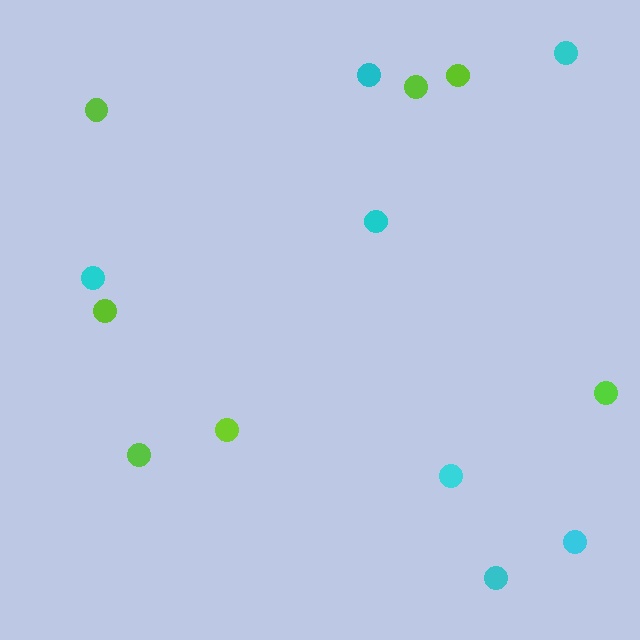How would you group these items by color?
There are 2 groups: one group of cyan circles (7) and one group of lime circles (7).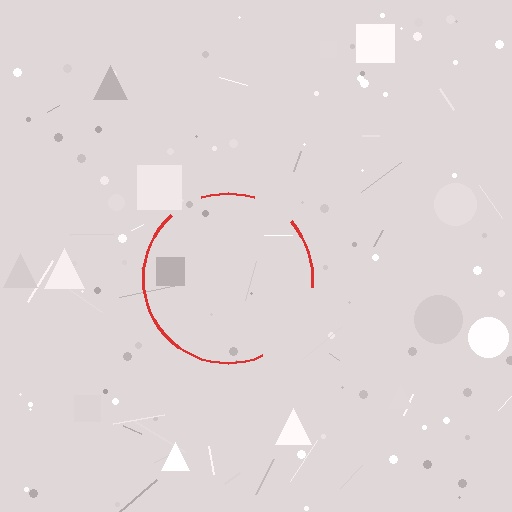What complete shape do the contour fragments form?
The contour fragments form a circle.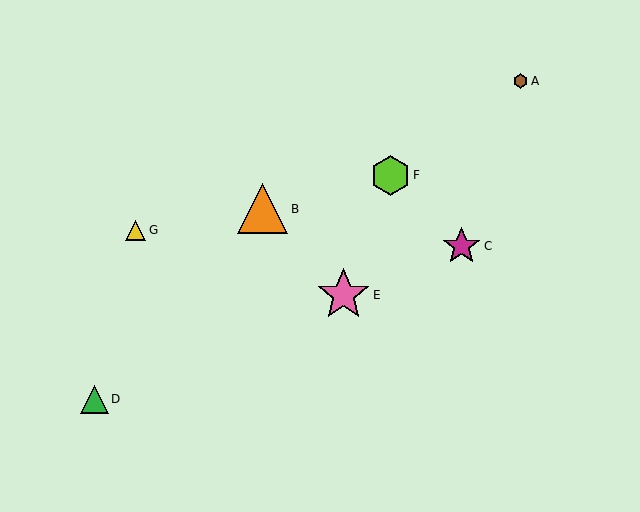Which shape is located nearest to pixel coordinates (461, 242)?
The magenta star (labeled C) at (462, 246) is nearest to that location.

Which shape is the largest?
The pink star (labeled E) is the largest.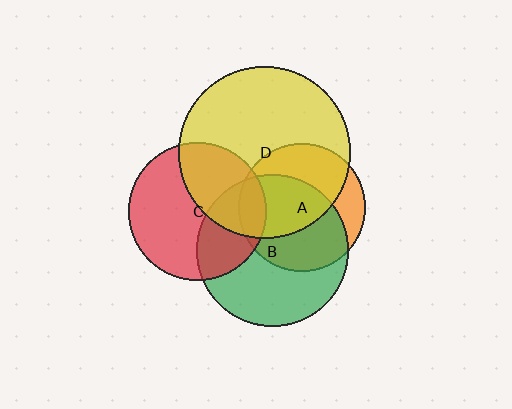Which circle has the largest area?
Circle D (yellow).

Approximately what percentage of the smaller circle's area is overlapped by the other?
Approximately 60%.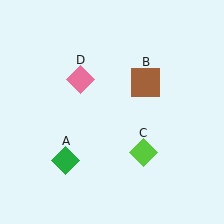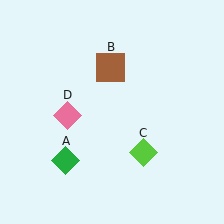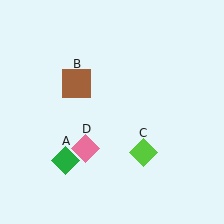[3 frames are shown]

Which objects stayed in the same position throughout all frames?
Green diamond (object A) and lime diamond (object C) remained stationary.